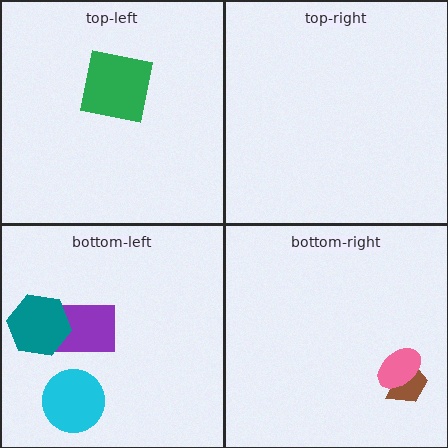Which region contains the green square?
The top-left region.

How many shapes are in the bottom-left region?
3.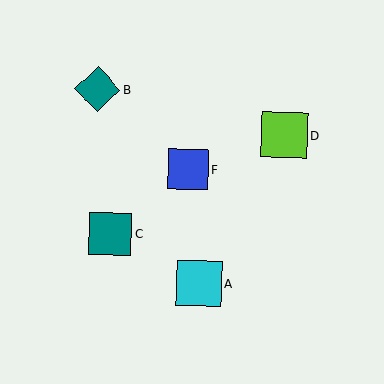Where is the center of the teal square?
The center of the teal square is at (110, 234).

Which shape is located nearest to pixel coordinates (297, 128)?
The lime square (labeled D) at (284, 135) is nearest to that location.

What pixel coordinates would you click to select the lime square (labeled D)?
Click at (284, 135) to select the lime square D.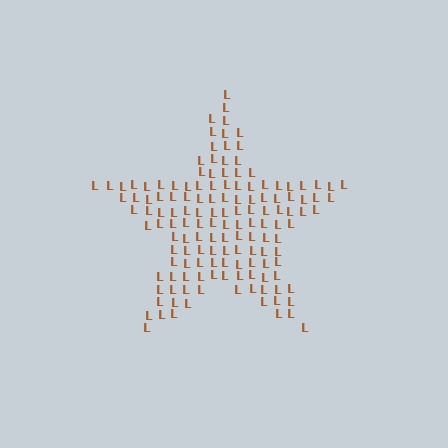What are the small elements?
The small elements are letter L's.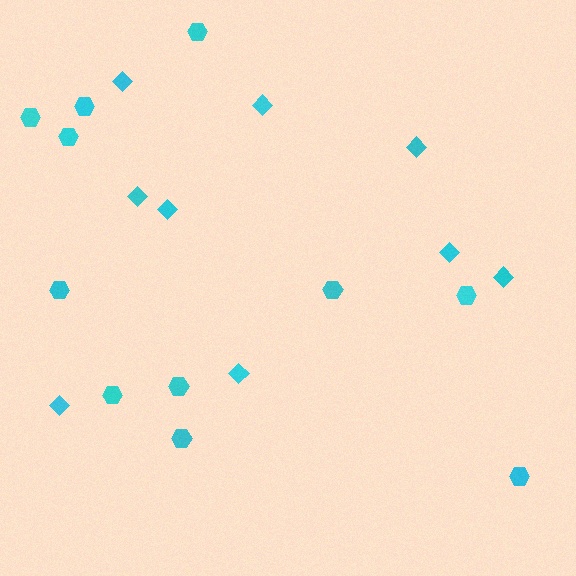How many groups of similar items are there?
There are 2 groups: one group of hexagons (11) and one group of diamonds (9).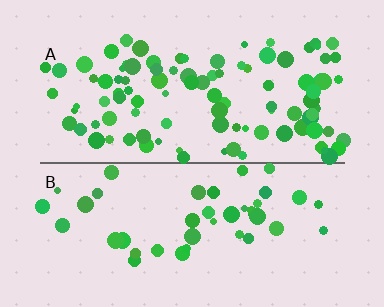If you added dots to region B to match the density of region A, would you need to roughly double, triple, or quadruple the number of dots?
Approximately double.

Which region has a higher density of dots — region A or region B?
A (the top).